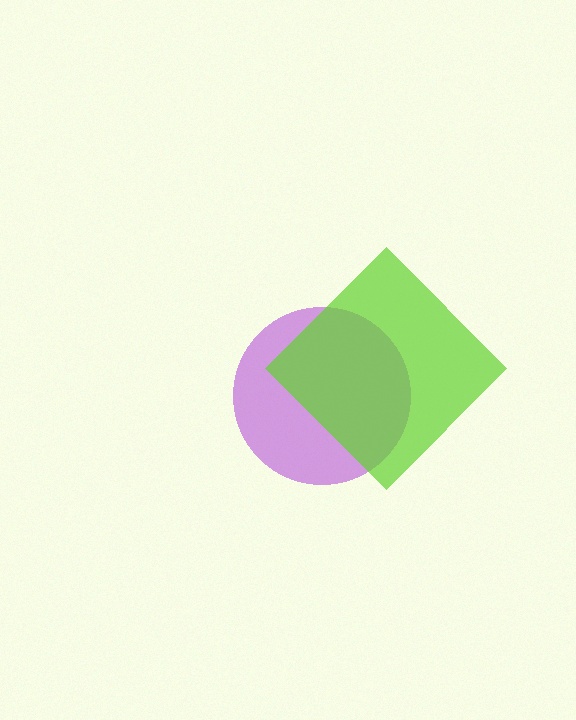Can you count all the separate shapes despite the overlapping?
Yes, there are 2 separate shapes.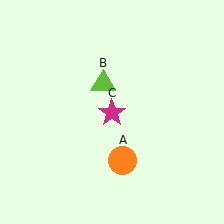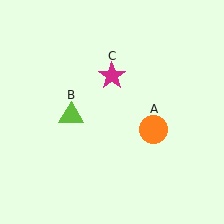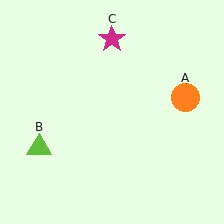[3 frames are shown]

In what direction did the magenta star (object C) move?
The magenta star (object C) moved up.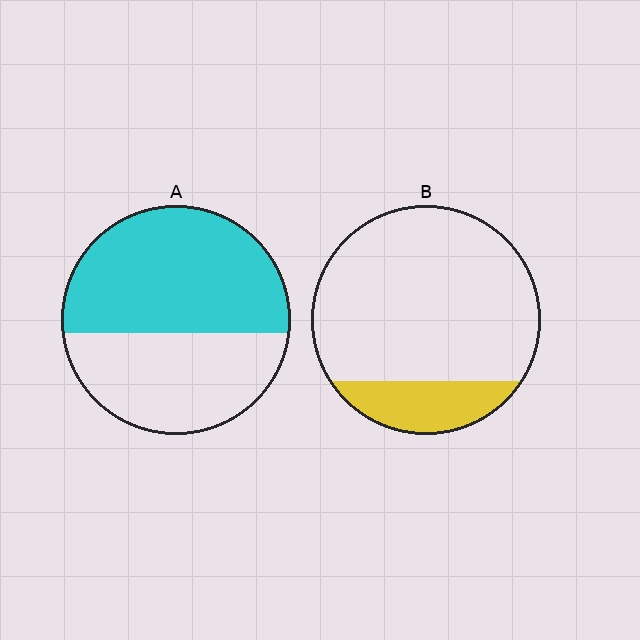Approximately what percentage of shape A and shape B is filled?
A is approximately 55% and B is approximately 20%.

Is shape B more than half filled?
No.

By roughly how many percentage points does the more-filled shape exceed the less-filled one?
By roughly 40 percentage points (A over B).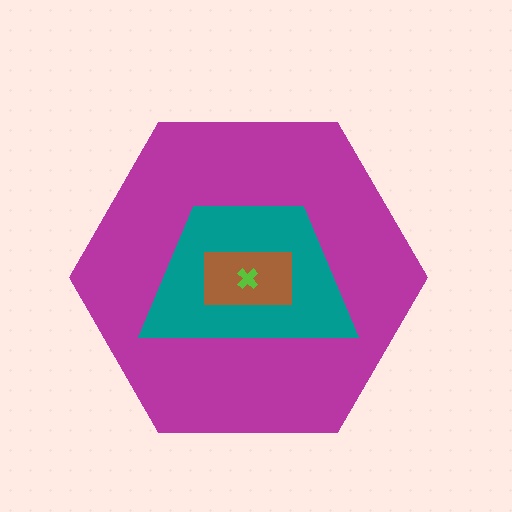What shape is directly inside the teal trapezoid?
The brown rectangle.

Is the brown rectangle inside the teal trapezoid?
Yes.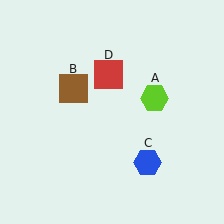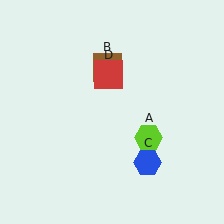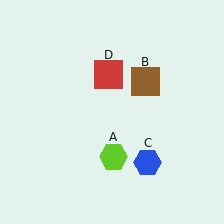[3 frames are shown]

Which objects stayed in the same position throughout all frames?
Blue hexagon (object C) and red square (object D) remained stationary.